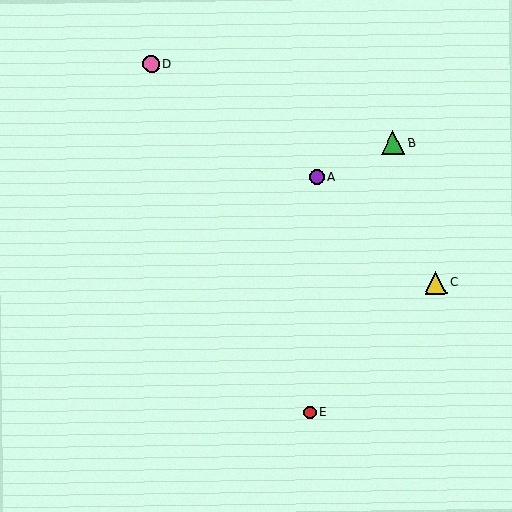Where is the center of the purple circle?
The center of the purple circle is at (317, 177).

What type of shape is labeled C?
Shape C is a yellow triangle.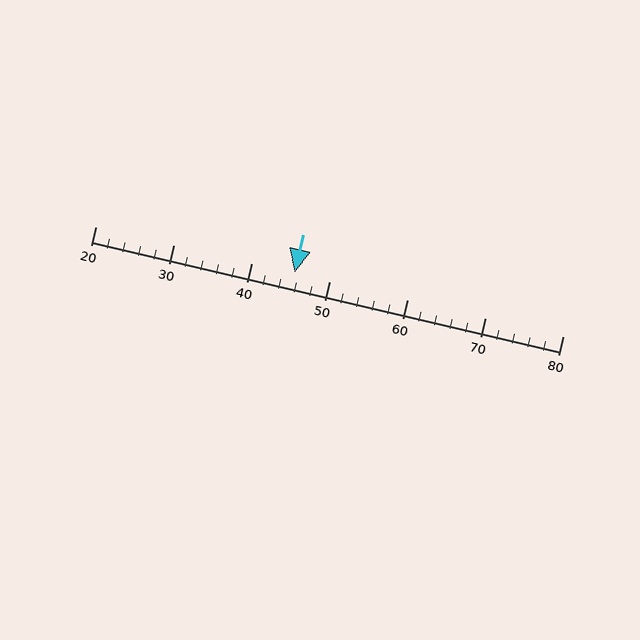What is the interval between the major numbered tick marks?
The major tick marks are spaced 10 units apart.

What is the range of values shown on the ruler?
The ruler shows values from 20 to 80.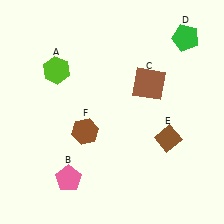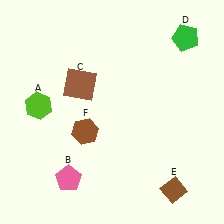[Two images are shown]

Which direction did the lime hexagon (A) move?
The lime hexagon (A) moved down.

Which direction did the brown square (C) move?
The brown square (C) moved left.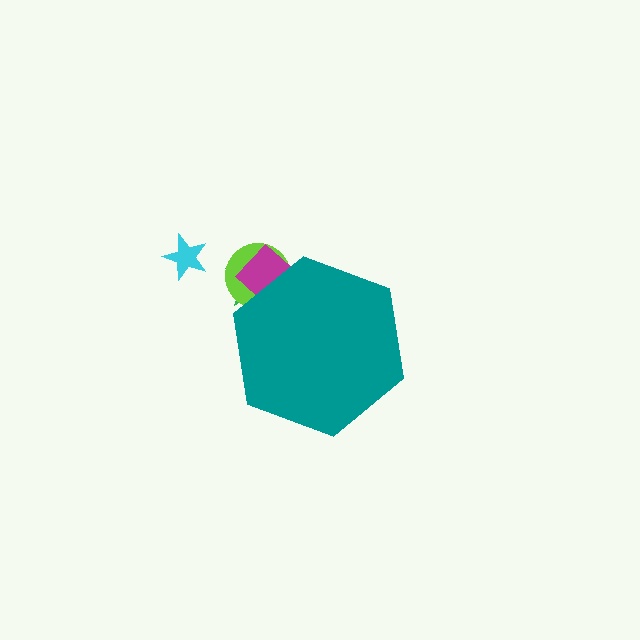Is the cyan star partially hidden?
No, the cyan star is fully visible.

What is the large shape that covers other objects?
A teal hexagon.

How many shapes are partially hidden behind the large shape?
3 shapes are partially hidden.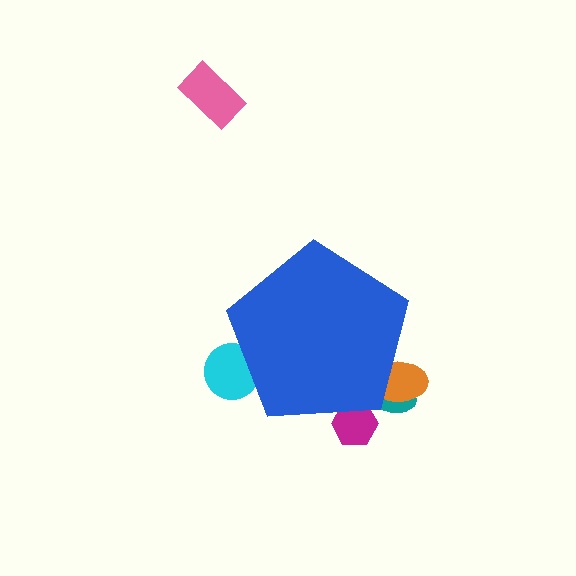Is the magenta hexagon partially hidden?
Yes, the magenta hexagon is partially hidden behind the blue pentagon.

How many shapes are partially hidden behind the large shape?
4 shapes are partially hidden.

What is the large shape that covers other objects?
A blue pentagon.